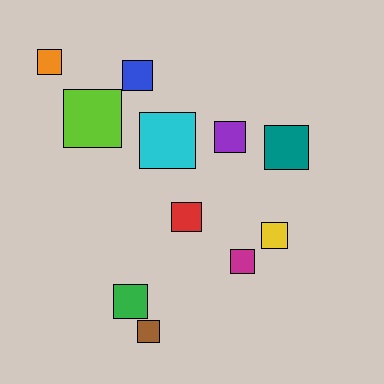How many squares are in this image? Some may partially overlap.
There are 11 squares.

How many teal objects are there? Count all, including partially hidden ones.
There is 1 teal object.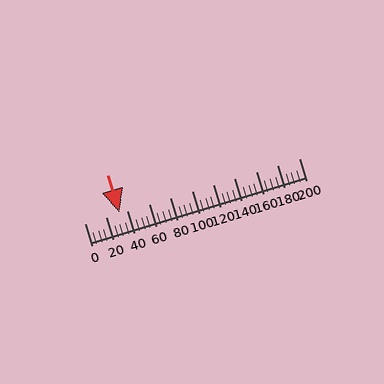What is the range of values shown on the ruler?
The ruler shows values from 0 to 200.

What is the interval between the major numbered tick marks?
The major tick marks are spaced 20 units apart.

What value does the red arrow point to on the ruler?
The red arrow points to approximately 32.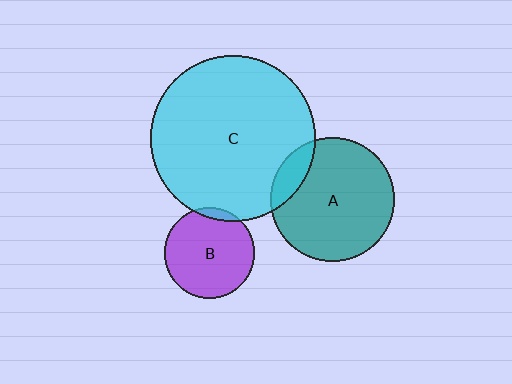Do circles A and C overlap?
Yes.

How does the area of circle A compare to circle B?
Approximately 1.9 times.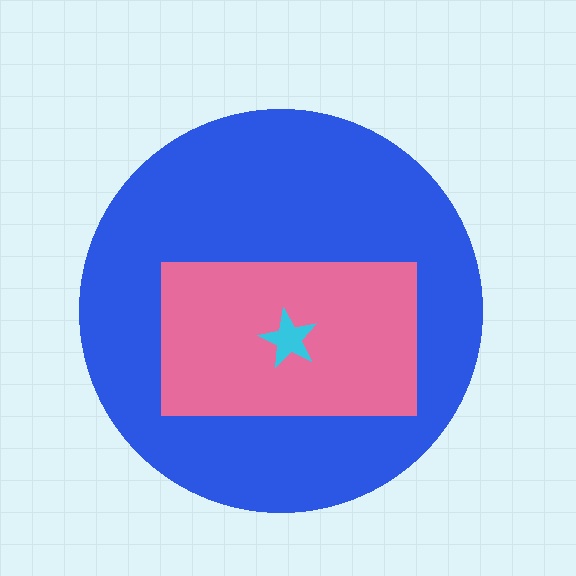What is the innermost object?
The cyan star.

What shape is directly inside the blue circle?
The pink rectangle.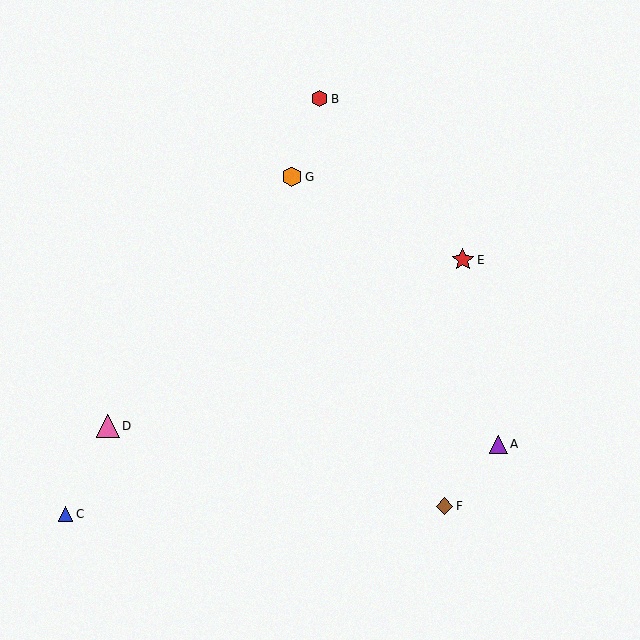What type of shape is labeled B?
Shape B is a red hexagon.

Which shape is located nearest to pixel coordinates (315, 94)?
The red hexagon (labeled B) at (319, 99) is nearest to that location.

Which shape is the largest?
The pink triangle (labeled D) is the largest.